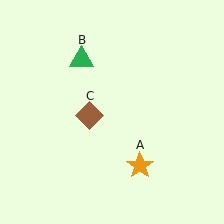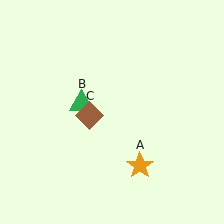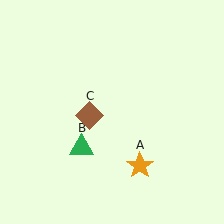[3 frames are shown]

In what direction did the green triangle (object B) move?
The green triangle (object B) moved down.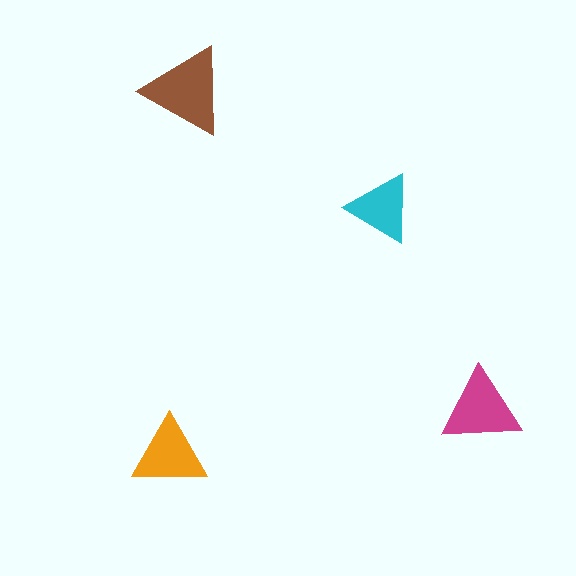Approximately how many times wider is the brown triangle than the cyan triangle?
About 1.5 times wider.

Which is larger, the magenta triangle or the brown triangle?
The brown one.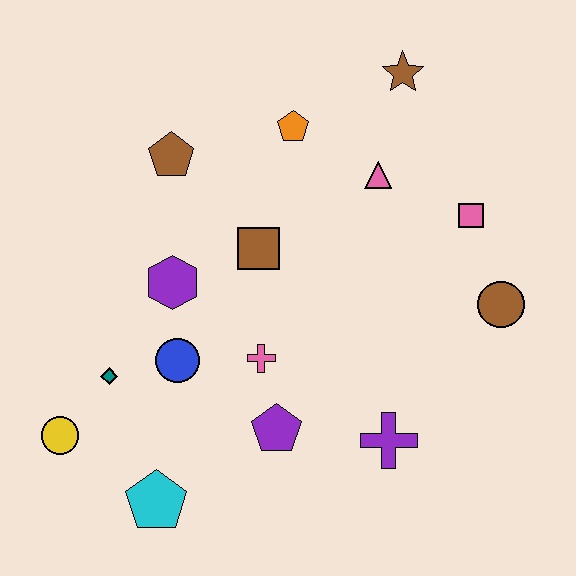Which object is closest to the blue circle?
The teal diamond is closest to the blue circle.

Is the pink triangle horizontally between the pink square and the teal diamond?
Yes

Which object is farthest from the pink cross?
The brown star is farthest from the pink cross.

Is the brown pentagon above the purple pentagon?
Yes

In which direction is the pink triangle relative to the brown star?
The pink triangle is below the brown star.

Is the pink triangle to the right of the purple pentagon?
Yes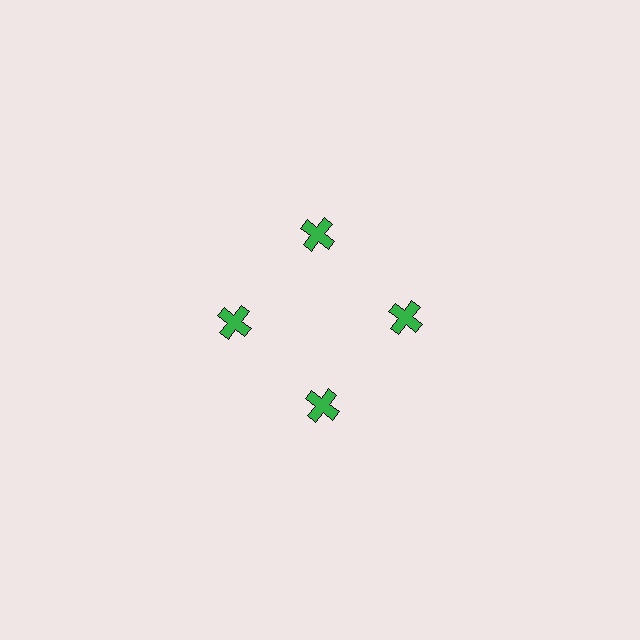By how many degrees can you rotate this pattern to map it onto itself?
The pattern maps onto itself every 90 degrees of rotation.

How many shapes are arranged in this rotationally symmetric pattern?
There are 4 shapes, arranged in 4 groups of 1.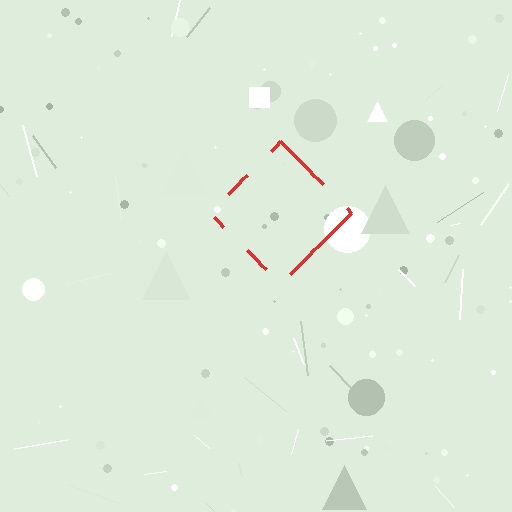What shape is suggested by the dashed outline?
The dashed outline suggests a diamond.